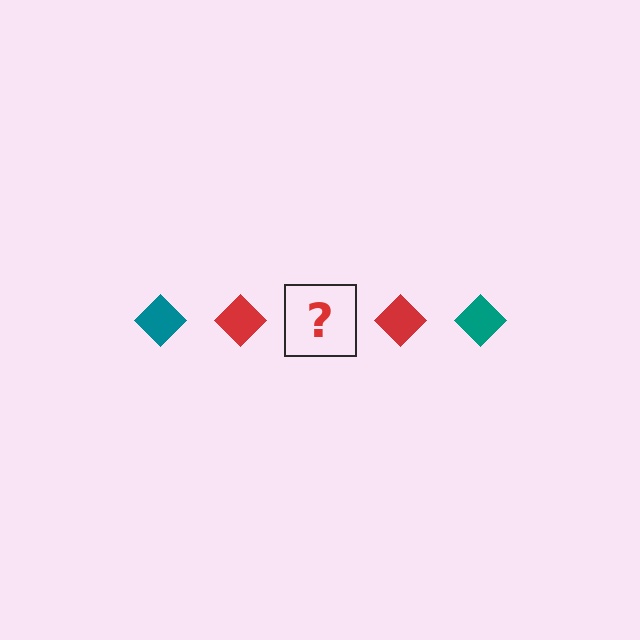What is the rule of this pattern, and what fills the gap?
The rule is that the pattern cycles through teal, red diamonds. The gap should be filled with a teal diamond.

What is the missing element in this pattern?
The missing element is a teal diamond.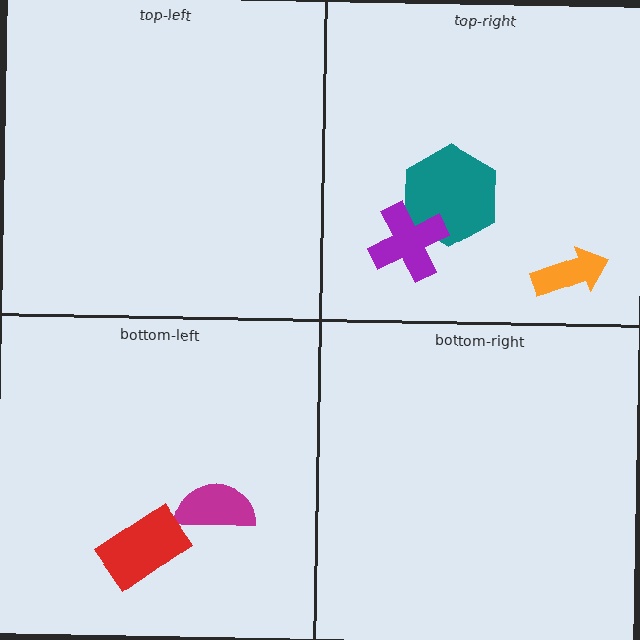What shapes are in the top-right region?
The orange arrow, the teal hexagon, the purple cross.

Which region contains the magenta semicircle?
The bottom-left region.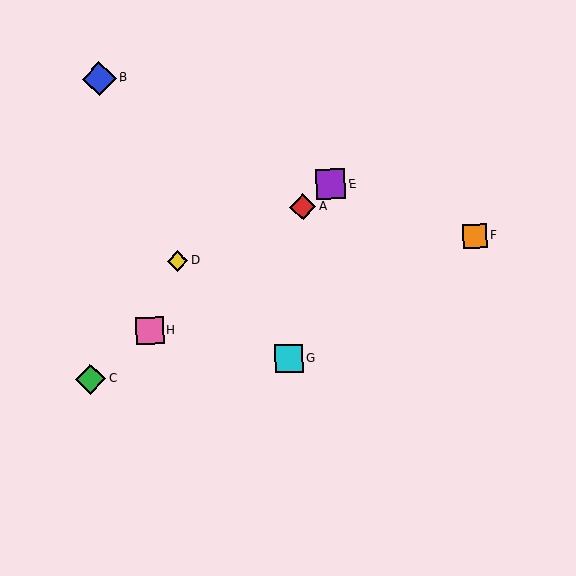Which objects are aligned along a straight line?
Objects A, C, E, H are aligned along a straight line.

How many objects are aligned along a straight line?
4 objects (A, C, E, H) are aligned along a straight line.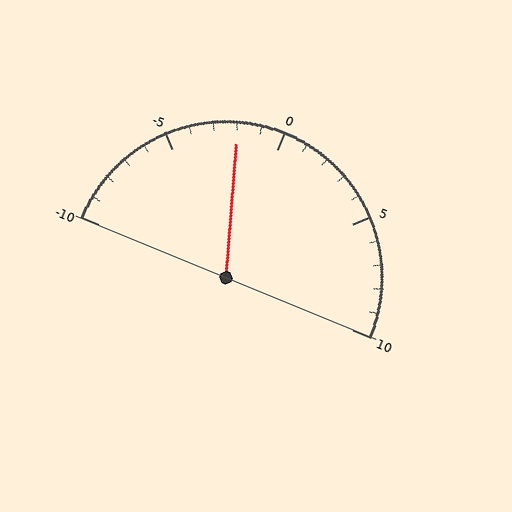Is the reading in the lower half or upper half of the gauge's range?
The reading is in the lower half of the range (-10 to 10).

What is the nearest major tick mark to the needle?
The nearest major tick mark is 0.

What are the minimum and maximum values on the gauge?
The gauge ranges from -10 to 10.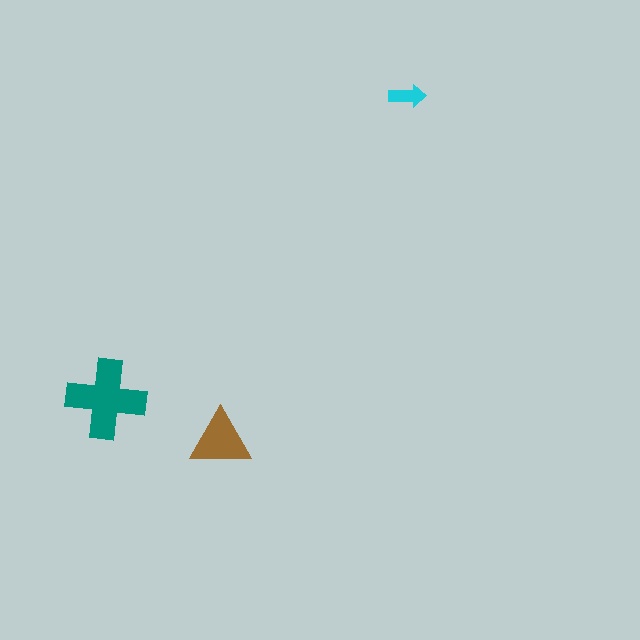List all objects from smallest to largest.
The cyan arrow, the brown triangle, the teal cross.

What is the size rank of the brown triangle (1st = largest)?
2nd.